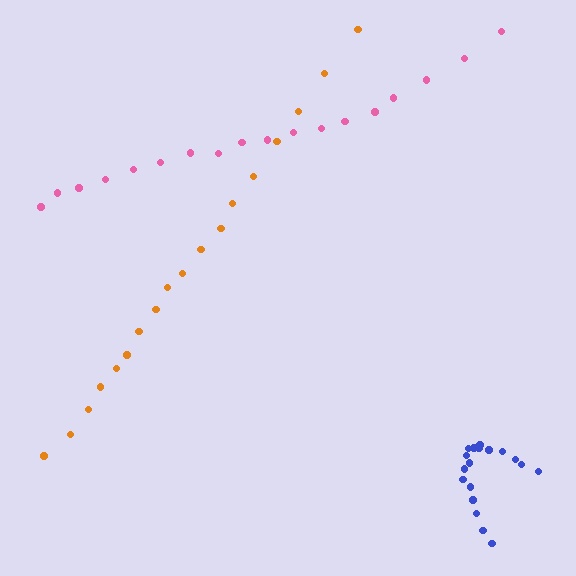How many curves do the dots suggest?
There are 3 distinct paths.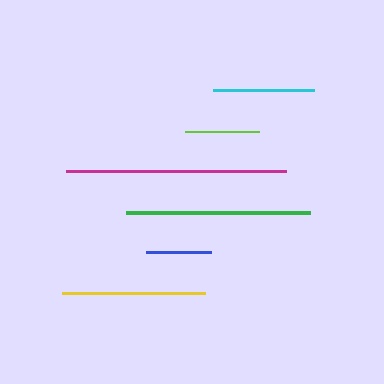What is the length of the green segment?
The green segment is approximately 185 pixels long.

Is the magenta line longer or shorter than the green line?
The magenta line is longer than the green line.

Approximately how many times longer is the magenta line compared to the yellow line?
The magenta line is approximately 1.5 times the length of the yellow line.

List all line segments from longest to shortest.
From longest to shortest: magenta, green, yellow, cyan, lime, blue.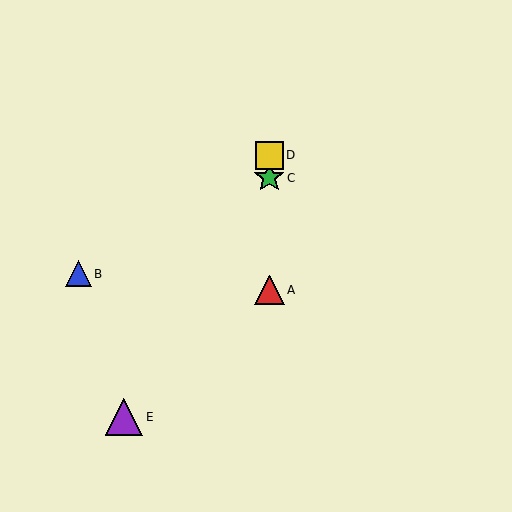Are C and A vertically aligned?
Yes, both are at x≈269.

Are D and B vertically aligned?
No, D is at x≈269 and B is at x≈78.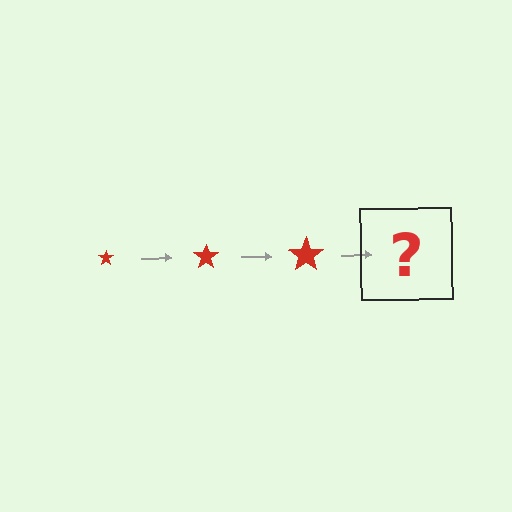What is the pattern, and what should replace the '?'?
The pattern is that the star gets progressively larger each step. The '?' should be a red star, larger than the previous one.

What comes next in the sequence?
The next element should be a red star, larger than the previous one.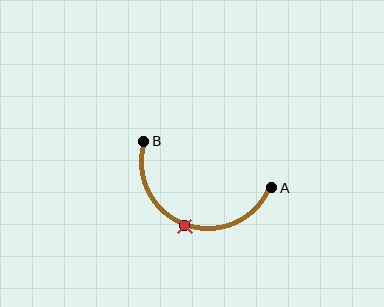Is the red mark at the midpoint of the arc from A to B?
Yes. The red mark lies on the arc at equal arc-length from both A and B — it is the arc midpoint.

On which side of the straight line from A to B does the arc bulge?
The arc bulges below the straight line connecting A and B.